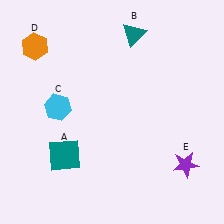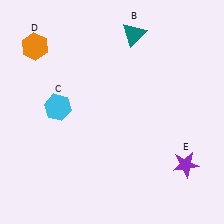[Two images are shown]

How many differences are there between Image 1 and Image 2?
There is 1 difference between the two images.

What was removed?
The teal square (A) was removed in Image 2.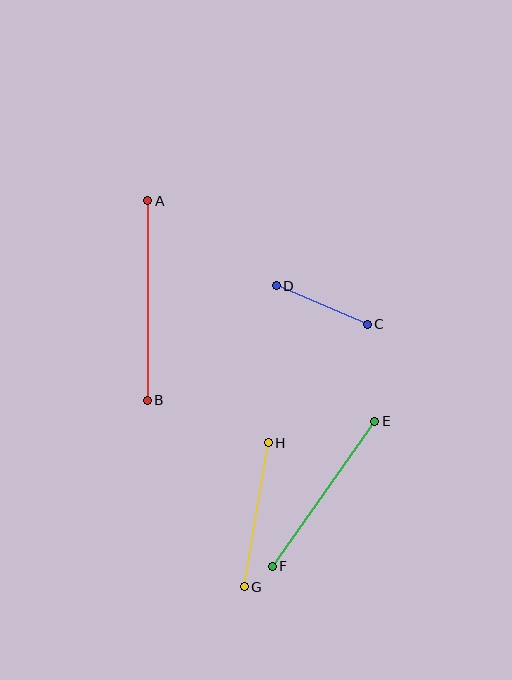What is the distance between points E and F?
The distance is approximately 178 pixels.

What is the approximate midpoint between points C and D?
The midpoint is at approximately (322, 305) pixels.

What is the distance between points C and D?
The distance is approximately 99 pixels.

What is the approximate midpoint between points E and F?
The midpoint is at approximately (323, 494) pixels.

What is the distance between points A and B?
The distance is approximately 200 pixels.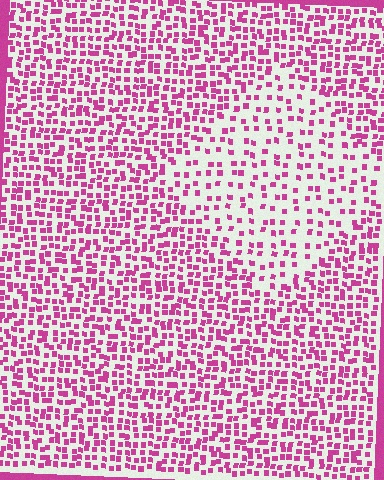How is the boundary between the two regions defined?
The boundary is defined by a change in element density (approximately 2.1x ratio). All elements are the same color, size, and shape.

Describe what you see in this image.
The image contains small magenta elements arranged at two different densities. A diamond-shaped region is visible where the elements are less densely packed than the surrounding area.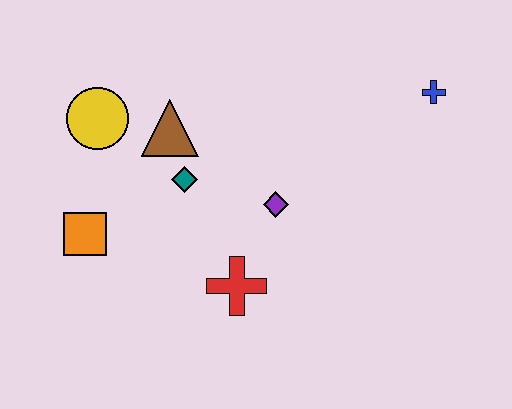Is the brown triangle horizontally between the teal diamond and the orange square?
Yes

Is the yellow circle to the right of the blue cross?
No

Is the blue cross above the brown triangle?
Yes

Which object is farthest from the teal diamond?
The blue cross is farthest from the teal diamond.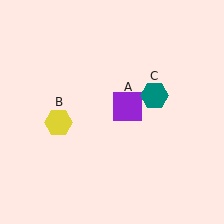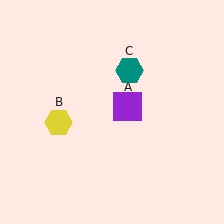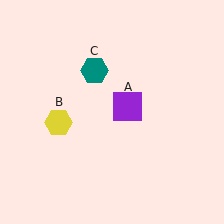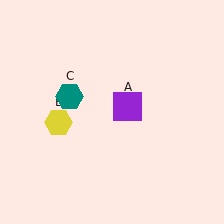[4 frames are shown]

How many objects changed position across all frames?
1 object changed position: teal hexagon (object C).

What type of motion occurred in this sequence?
The teal hexagon (object C) rotated counterclockwise around the center of the scene.